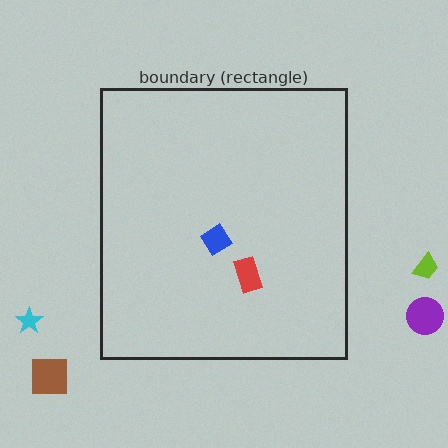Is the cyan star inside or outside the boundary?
Outside.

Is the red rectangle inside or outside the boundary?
Inside.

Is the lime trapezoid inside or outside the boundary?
Outside.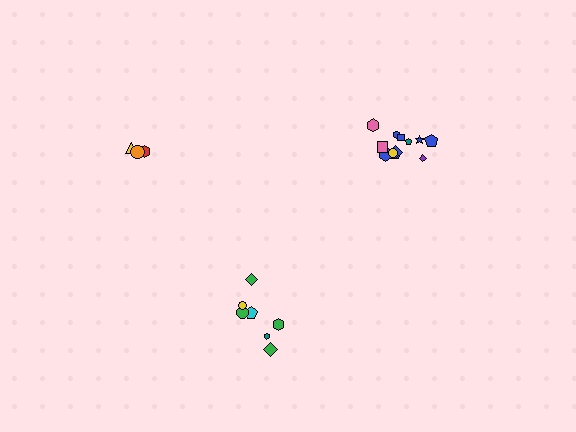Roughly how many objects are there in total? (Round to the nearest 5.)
Roughly 20 objects in total.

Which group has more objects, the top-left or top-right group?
The top-right group.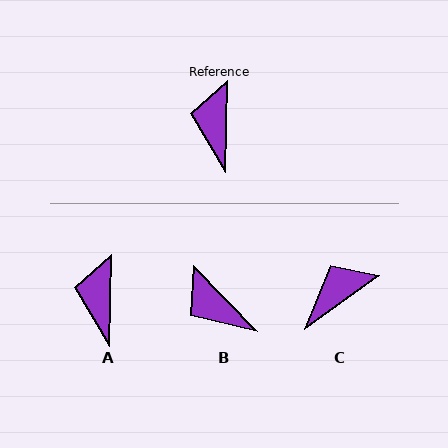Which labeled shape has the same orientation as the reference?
A.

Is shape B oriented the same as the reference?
No, it is off by about 45 degrees.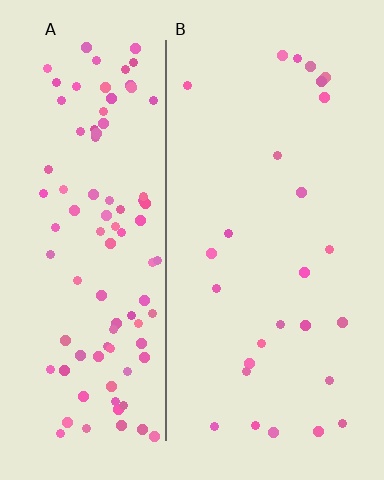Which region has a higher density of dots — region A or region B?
A (the left).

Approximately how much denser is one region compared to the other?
Approximately 3.9× — region A over region B.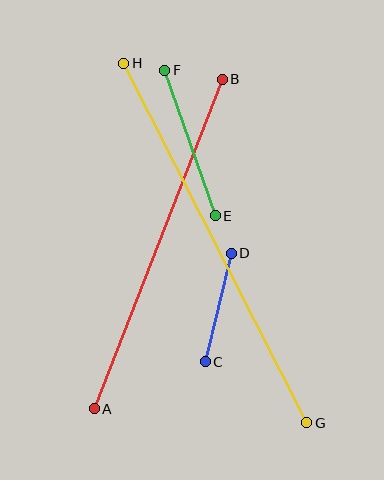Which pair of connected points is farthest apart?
Points G and H are farthest apart.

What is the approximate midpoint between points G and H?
The midpoint is at approximately (215, 243) pixels.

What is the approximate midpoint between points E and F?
The midpoint is at approximately (190, 143) pixels.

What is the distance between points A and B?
The distance is approximately 354 pixels.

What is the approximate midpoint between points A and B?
The midpoint is at approximately (158, 244) pixels.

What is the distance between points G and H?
The distance is approximately 403 pixels.